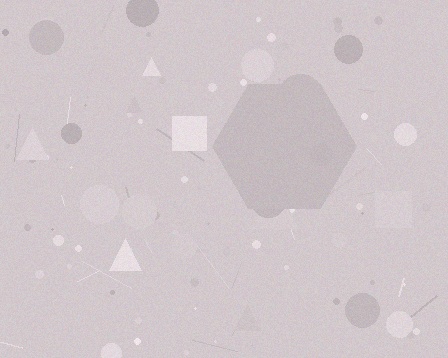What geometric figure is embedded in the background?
A hexagon is embedded in the background.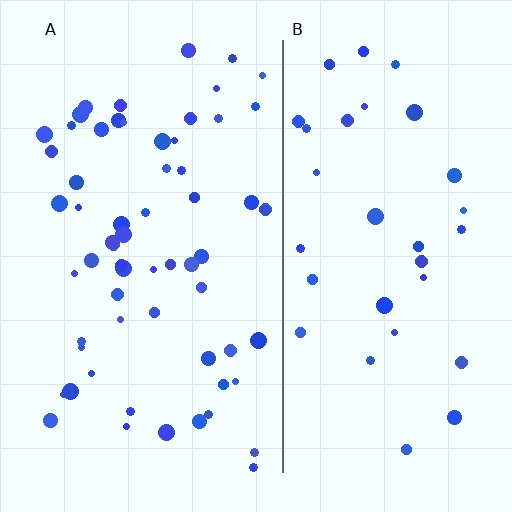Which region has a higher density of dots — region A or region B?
A (the left).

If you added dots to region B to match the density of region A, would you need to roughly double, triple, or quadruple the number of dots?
Approximately double.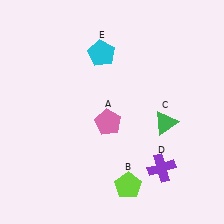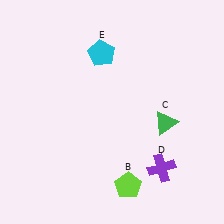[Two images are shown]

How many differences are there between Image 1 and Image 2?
There is 1 difference between the two images.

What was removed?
The pink pentagon (A) was removed in Image 2.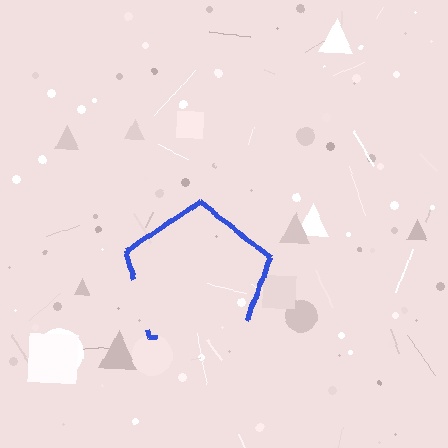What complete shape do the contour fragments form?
The contour fragments form a pentagon.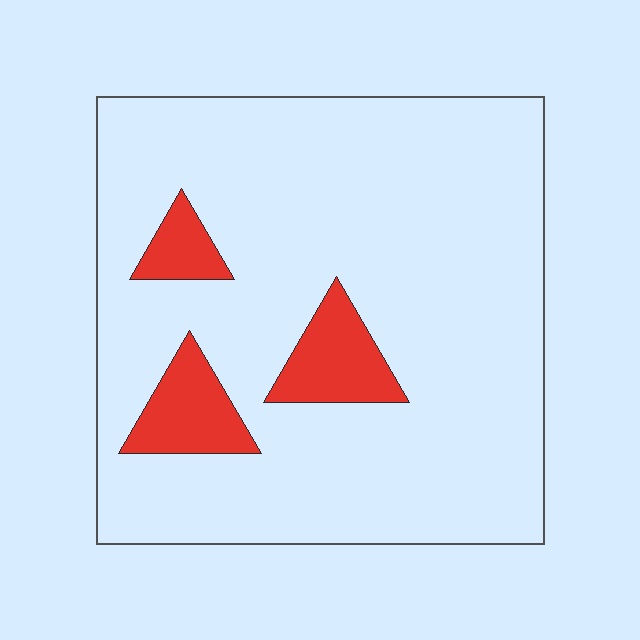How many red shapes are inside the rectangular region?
3.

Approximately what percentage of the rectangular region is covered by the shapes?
Approximately 10%.